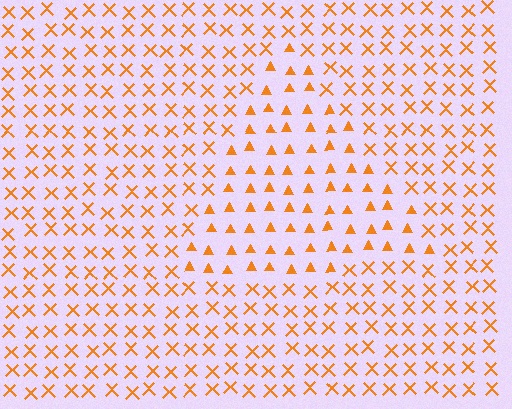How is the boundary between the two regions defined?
The boundary is defined by a change in element shape: triangles inside vs. X marks outside. All elements share the same color and spacing.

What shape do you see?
I see a triangle.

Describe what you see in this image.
The image is filled with small orange elements arranged in a uniform grid. A triangle-shaped region contains triangles, while the surrounding area contains X marks. The boundary is defined purely by the change in element shape.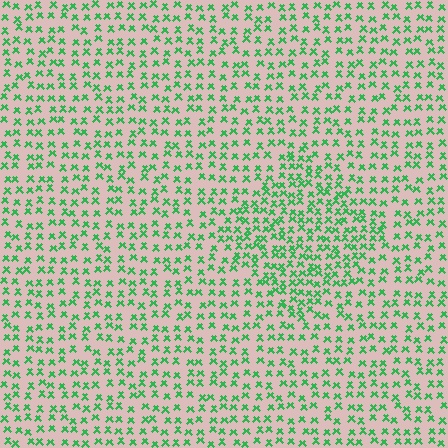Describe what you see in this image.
The image contains small green elements arranged at two different densities. A diamond-shaped region is visible where the elements are more densely packed than the surrounding area.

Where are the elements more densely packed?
The elements are more densely packed inside the diamond boundary.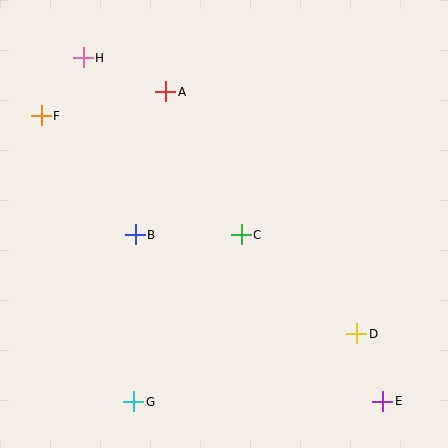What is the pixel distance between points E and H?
The distance between E and H is 456 pixels.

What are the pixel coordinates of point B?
Point B is at (135, 235).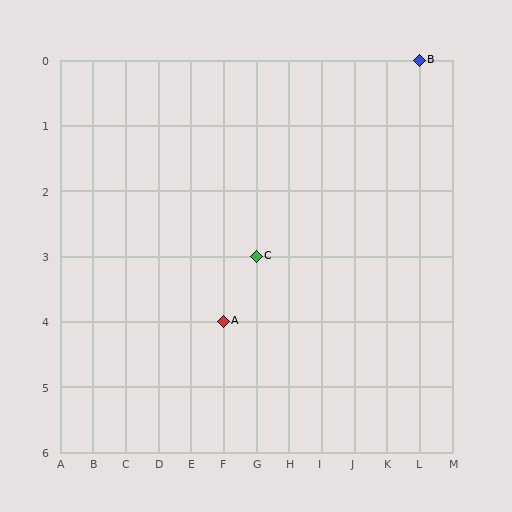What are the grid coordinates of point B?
Point B is at grid coordinates (L, 0).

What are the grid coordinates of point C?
Point C is at grid coordinates (G, 3).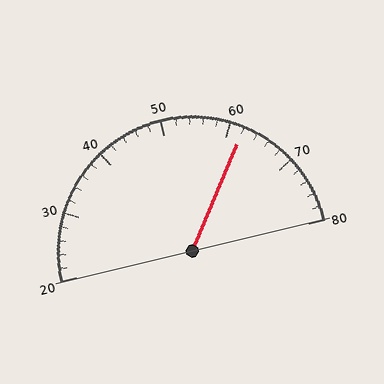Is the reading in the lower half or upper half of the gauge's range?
The reading is in the upper half of the range (20 to 80).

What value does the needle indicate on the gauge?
The needle indicates approximately 62.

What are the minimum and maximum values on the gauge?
The gauge ranges from 20 to 80.